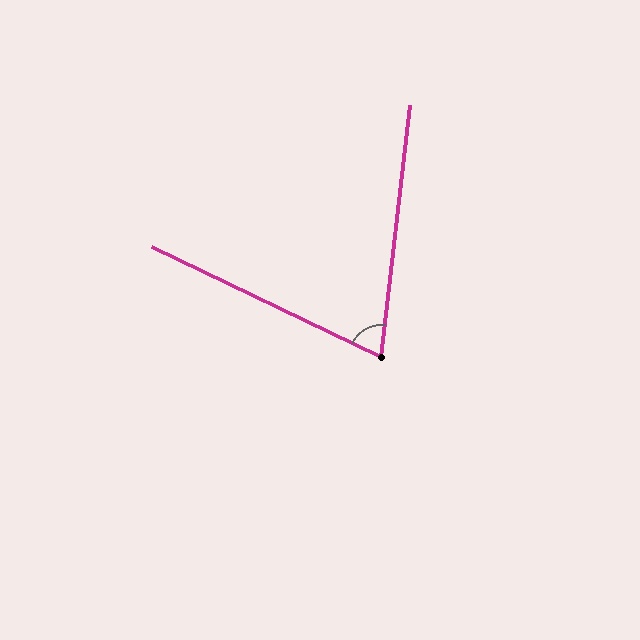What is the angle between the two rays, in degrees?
Approximately 71 degrees.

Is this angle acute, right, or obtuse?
It is acute.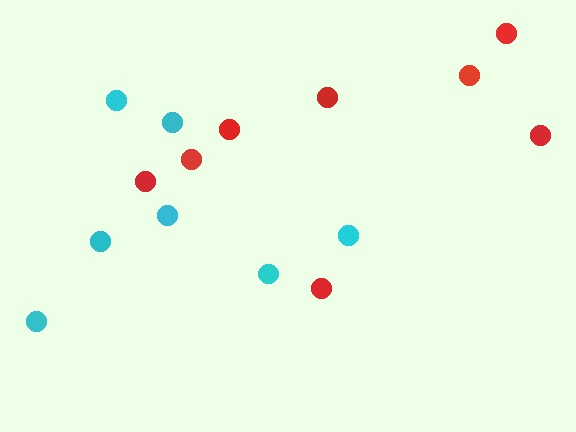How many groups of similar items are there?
There are 2 groups: one group of cyan circles (7) and one group of red circles (8).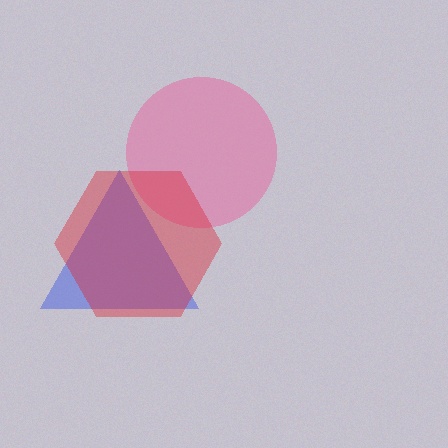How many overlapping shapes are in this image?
There are 3 overlapping shapes in the image.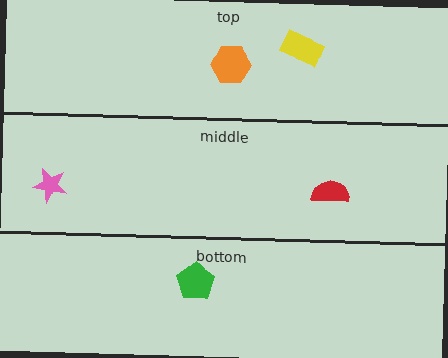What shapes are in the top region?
The yellow rectangle, the orange hexagon.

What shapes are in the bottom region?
The green pentagon.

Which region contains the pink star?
The middle region.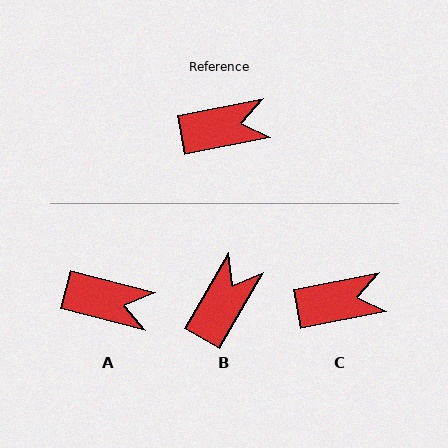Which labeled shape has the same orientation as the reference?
C.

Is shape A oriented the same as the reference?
No, it is off by about 26 degrees.